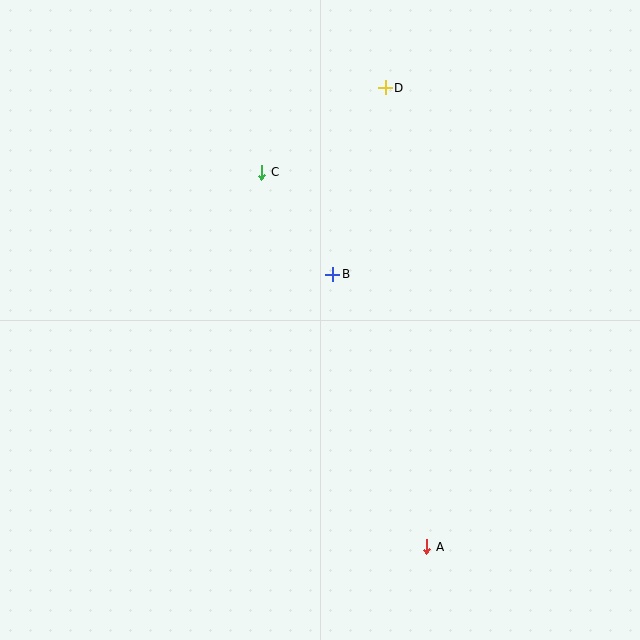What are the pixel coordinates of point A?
Point A is at (427, 547).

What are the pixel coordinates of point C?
Point C is at (262, 172).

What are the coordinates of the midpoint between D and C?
The midpoint between D and C is at (323, 130).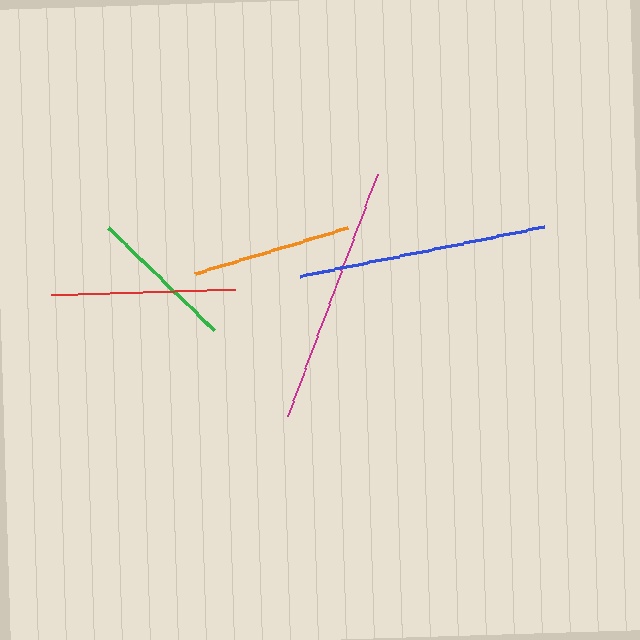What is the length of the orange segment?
The orange segment is approximately 160 pixels long.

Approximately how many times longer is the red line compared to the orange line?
The red line is approximately 1.2 times the length of the orange line.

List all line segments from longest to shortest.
From longest to shortest: magenta, blue, red, orange, green.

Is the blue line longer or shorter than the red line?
The blue line is longer than the red line.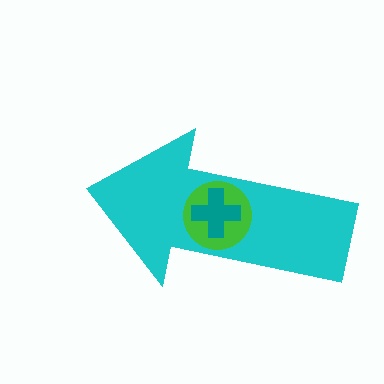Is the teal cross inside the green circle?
Yes.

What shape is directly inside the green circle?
The teal cross.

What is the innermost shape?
The teal cross.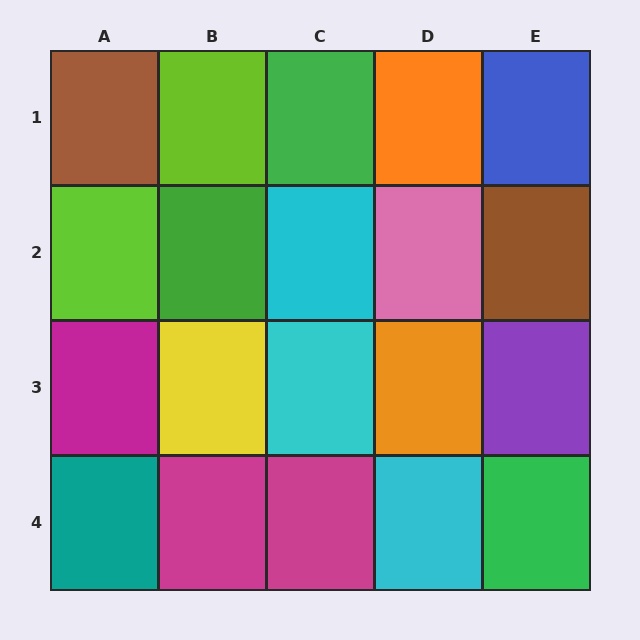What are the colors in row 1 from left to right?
Brown, lime, green, orange, blue.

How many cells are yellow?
1 cell is yellow.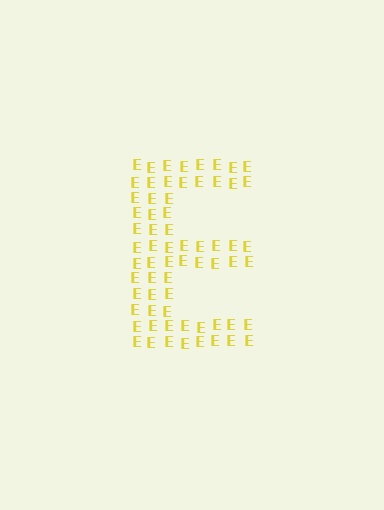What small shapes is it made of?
It is made of small letter E's.